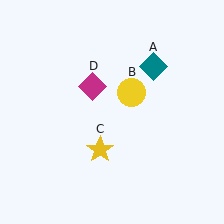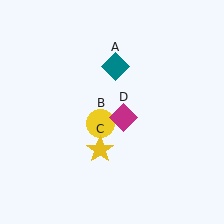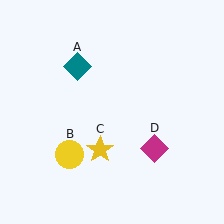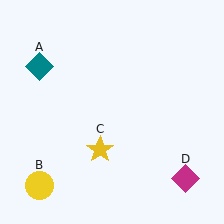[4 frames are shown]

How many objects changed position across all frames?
3 objects changed position: teal diamond (object A), yellow circle (object B), magenta diamond (object D).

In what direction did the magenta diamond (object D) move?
The magenta diamond (object D) moved down and to the right.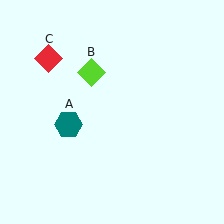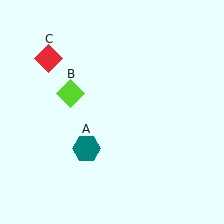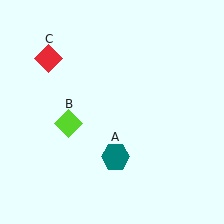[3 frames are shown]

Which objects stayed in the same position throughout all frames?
Red diamond (object C) remained stationary.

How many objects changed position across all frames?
2 objects changed position: teal hexagon (object A), lime diamond (object B).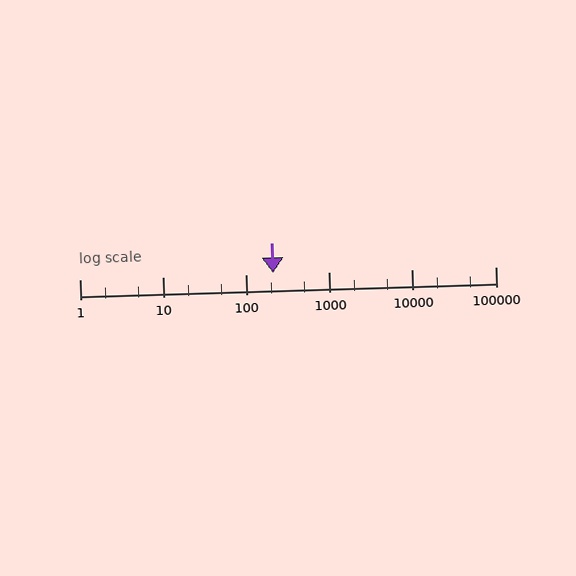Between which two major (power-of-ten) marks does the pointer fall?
The pointer is between 100 and 1000.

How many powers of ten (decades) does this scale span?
The scale spans 5 decades, from 1 to 100000.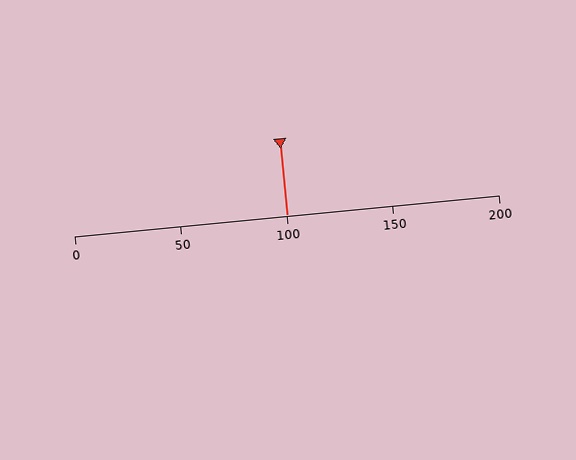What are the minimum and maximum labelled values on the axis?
The axis runs from 0 to 200.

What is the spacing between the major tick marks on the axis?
The major ticks are spaced 50 apart.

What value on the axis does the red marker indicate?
The marker indicates approximately 100.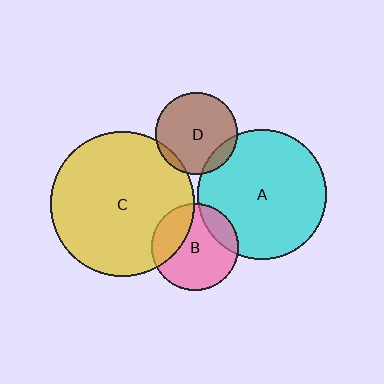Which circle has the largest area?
Circle C (yellow).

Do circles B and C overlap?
Yes.